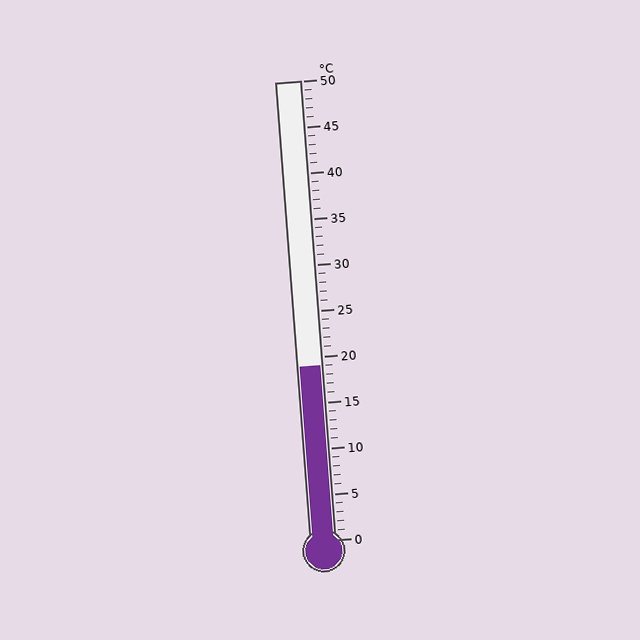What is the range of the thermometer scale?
The thermometer scale ranges from 0°C to 50°C.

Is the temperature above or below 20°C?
The temperature is below 20°C.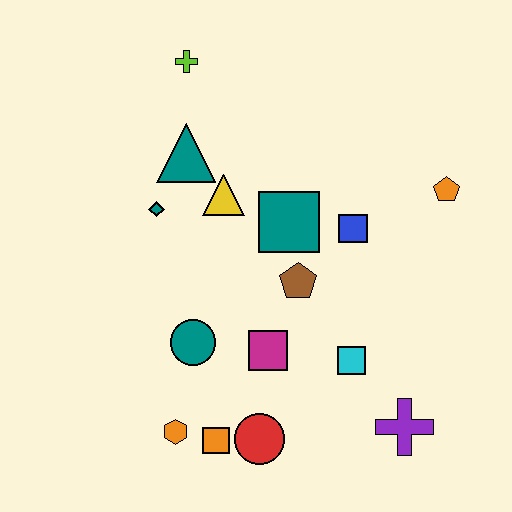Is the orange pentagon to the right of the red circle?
Yes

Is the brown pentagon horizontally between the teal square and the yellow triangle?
No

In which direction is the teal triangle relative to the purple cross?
The teal triangle is above the purple cross.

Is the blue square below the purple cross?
No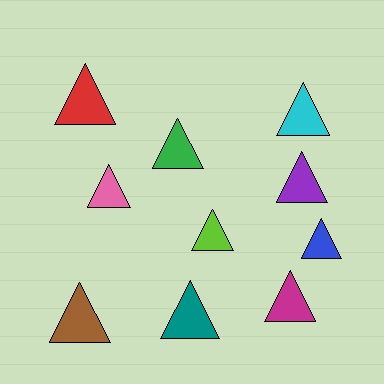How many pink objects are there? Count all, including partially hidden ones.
There is 1 pink object.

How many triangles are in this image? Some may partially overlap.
There are 10 triangles.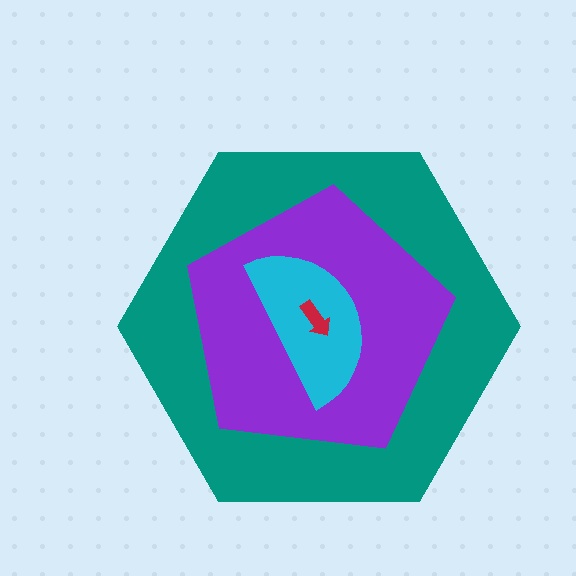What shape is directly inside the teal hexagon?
The purple pentagon.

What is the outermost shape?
The teal hexagon.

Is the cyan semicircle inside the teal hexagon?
Yes.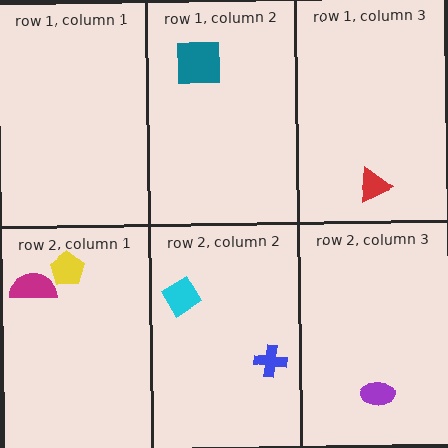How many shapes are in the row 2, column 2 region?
2.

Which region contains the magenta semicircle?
The row 2, column 1 region.